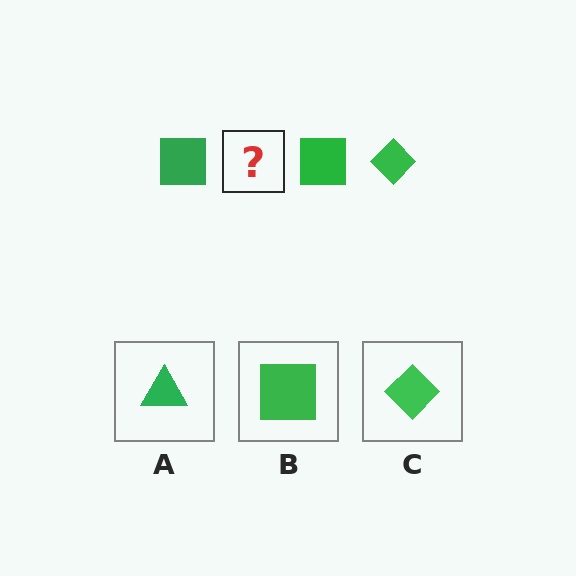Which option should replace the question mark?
Option C.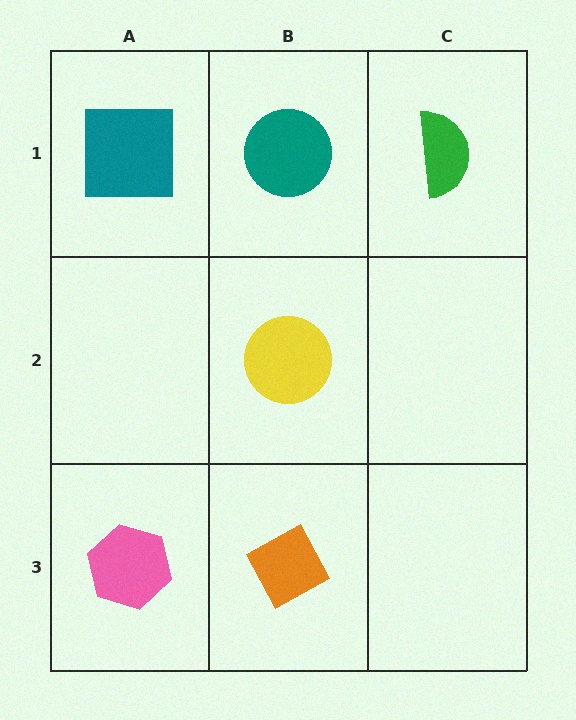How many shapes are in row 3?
2 shapes.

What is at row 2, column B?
A yellow circle.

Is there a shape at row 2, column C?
No, that cell is empty.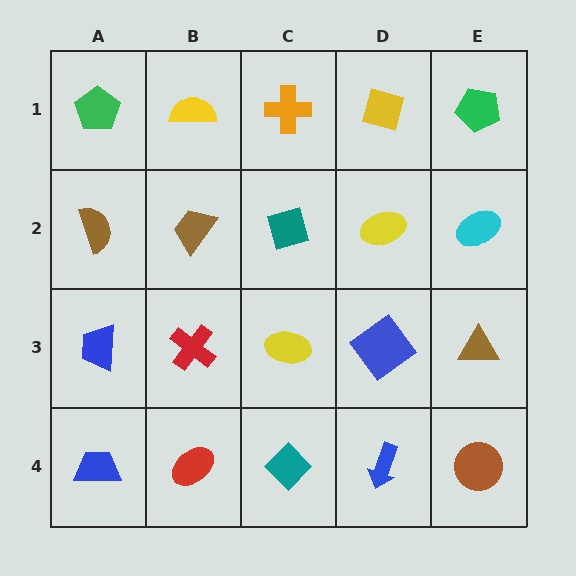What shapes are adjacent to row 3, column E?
A cyan ellipse (row 2, column E), a brown circle (row 4, column E), a blue diamond (row 3, column D).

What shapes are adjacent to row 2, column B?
A yellow semicircle (row 1, column B), a red cross (row 3, column B), a brown semicircle (row 2, column A), a teal diamond (row 2, column C).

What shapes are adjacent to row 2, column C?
An orange cross (row 1, column C), a yellow ellipse (row 3, column C), a brown trapezoid (row 2, column B), a yellow ellipse (row 2, column D).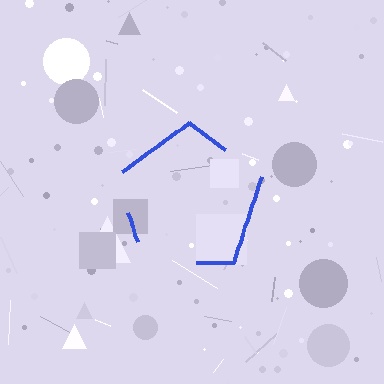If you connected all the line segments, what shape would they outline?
They would outline a pentagon.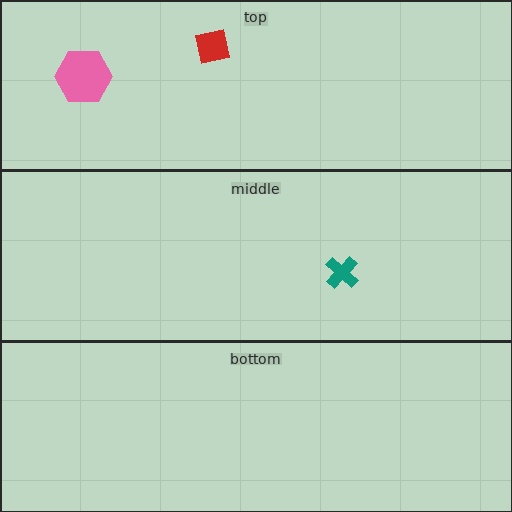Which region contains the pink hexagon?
The top region.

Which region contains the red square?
The top region.